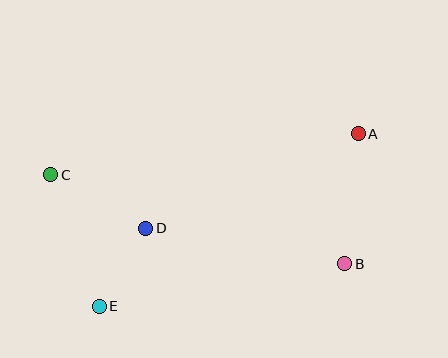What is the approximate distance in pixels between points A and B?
The distance between A and B is approximately 131 pixels.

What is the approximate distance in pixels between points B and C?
The distance between B and C is approximately 307 pixels.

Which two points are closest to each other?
Points D and E are closest to each other.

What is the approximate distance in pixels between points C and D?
The distance between C and D is approximately 109 pixels.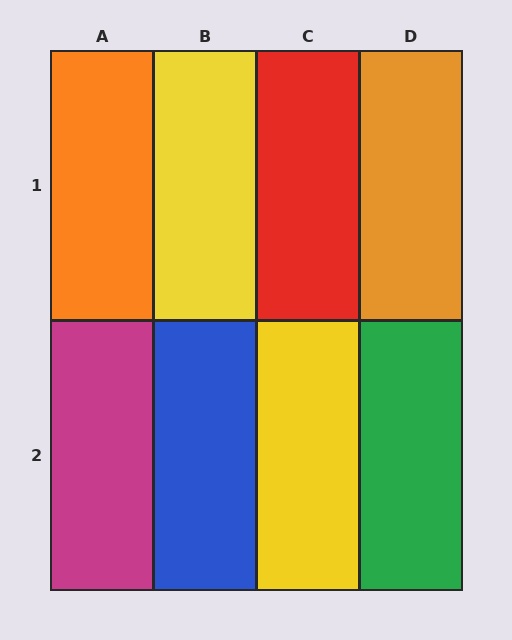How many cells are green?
1 cell is green.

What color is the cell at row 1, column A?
Orange.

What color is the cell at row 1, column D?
Orange.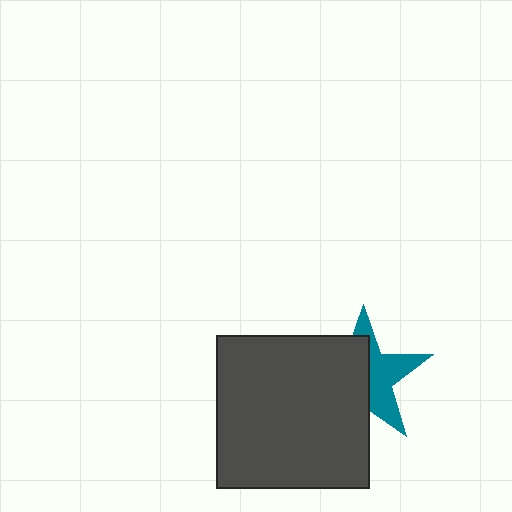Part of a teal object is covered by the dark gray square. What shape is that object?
It is a star.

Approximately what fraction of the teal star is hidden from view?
Roughly 54% of the teal star is hidden behind the dark gray square.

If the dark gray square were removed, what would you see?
You would see the complete teal star.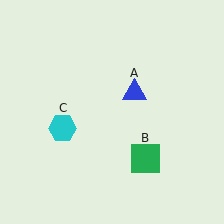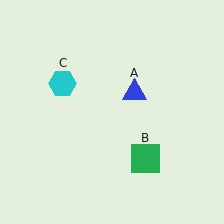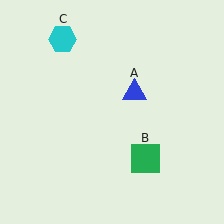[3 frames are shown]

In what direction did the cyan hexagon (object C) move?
The cyan hexagon (object C) moved up.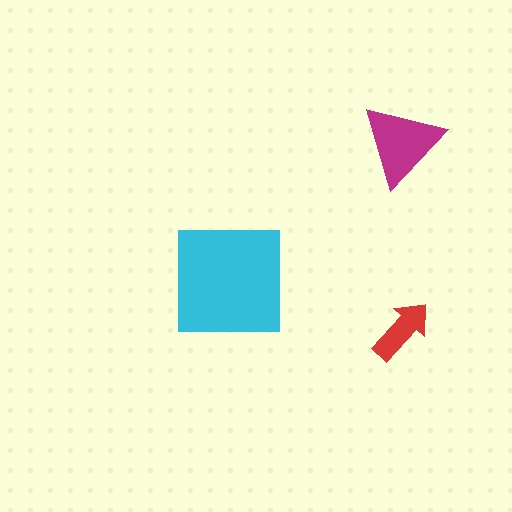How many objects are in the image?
There are 3 objects in the image.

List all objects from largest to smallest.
The cyan square, the magenta triangle, the red arrow.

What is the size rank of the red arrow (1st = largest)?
3rd.